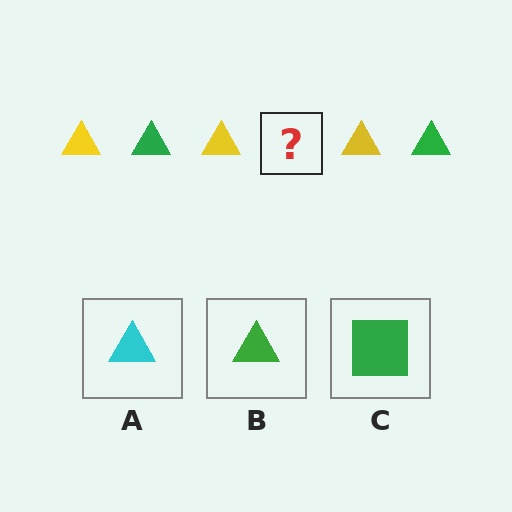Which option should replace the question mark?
Option B.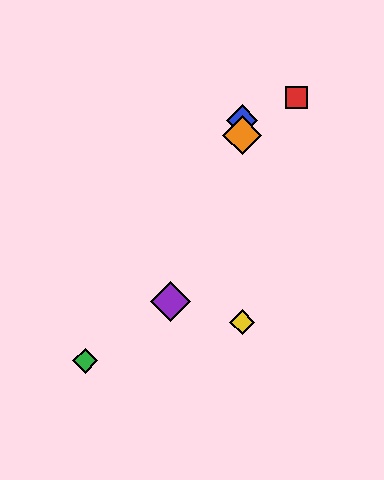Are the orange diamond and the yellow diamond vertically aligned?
Yes, both are at x≈242.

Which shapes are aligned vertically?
The blue diamond, the yellow diamond, the orange diamond are aligned vertically.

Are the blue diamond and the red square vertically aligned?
No, the blue diamond is at x≈242 and the red square is at x≈296.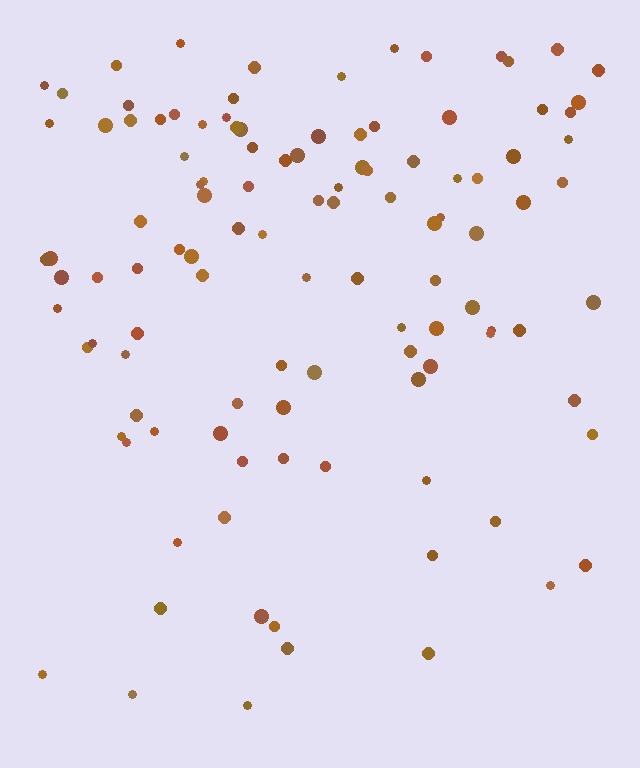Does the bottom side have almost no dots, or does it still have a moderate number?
Still a moderate number, just noticeably fewer than the top.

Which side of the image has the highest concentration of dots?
The top.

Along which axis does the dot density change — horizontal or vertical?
Vertical.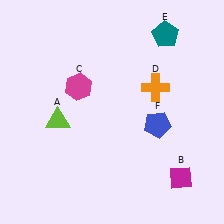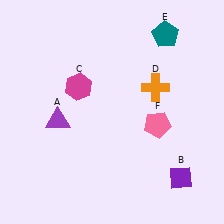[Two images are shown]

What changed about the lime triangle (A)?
In Image 1, A is lime. In Image 2, it changed to purple.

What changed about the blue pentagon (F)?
In Image 1, F is blue. In Image 2, it changed to pink.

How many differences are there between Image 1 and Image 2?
There are 3 differences between the two images.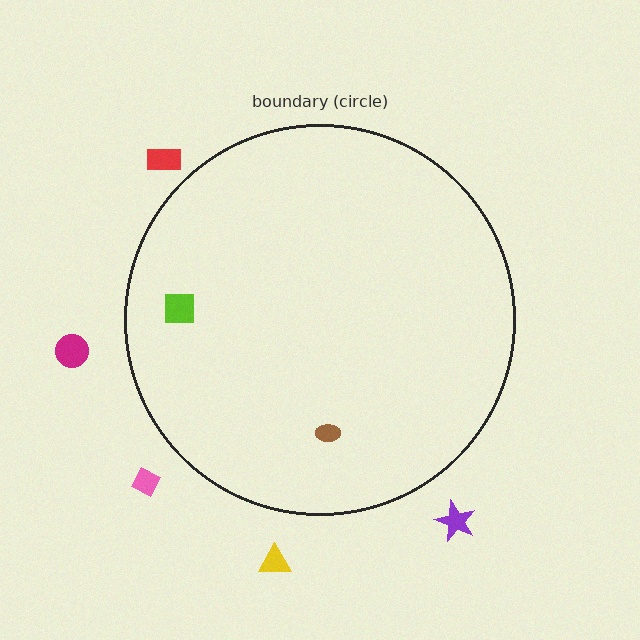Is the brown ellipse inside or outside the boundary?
Inside.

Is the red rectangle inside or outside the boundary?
Outside.